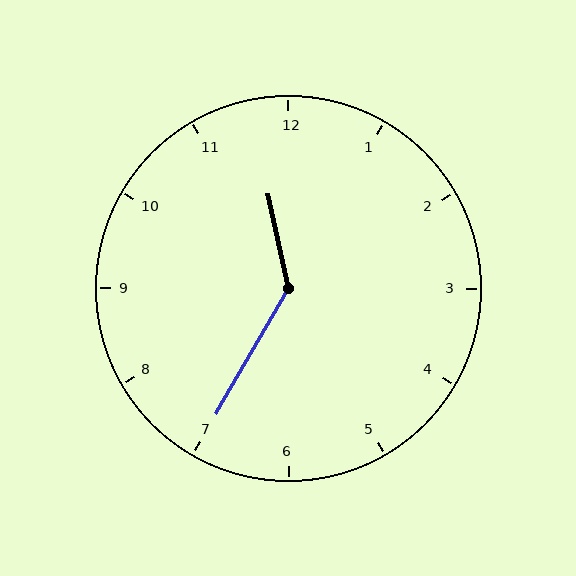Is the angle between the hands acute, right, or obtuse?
It is obtuse.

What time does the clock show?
11:35.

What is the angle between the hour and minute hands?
Approximately 138 degrees.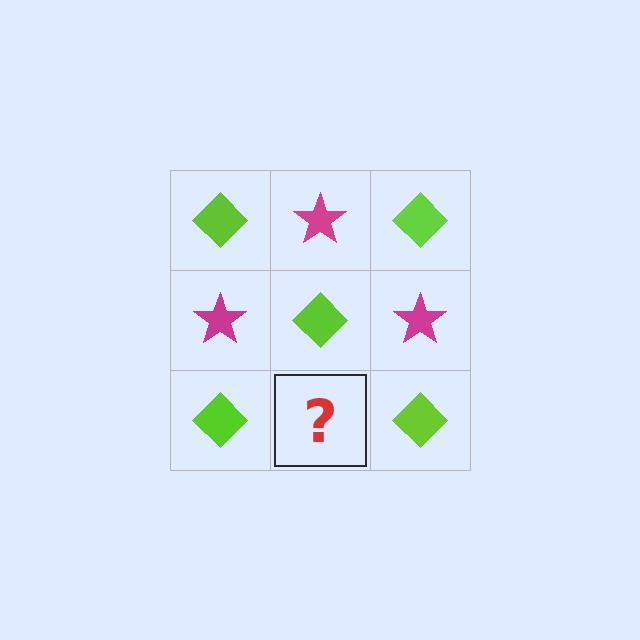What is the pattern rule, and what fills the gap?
The rule is that it alternates lime diamond and magenta star in a checkerboard pattern. The gap should be filled with a magenta star.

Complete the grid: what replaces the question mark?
The question mark should be replaced with a magenta star.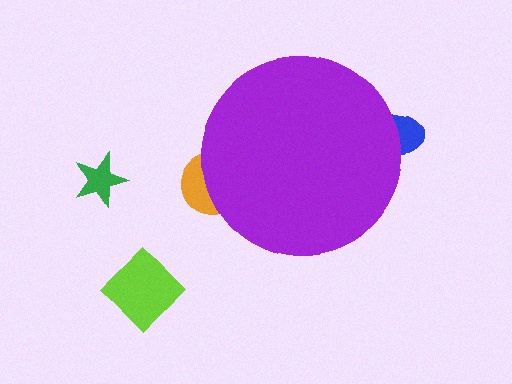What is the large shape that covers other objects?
A purple circle.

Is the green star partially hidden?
No, the green star is fully visible.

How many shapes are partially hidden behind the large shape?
2 shapes are partially hidden.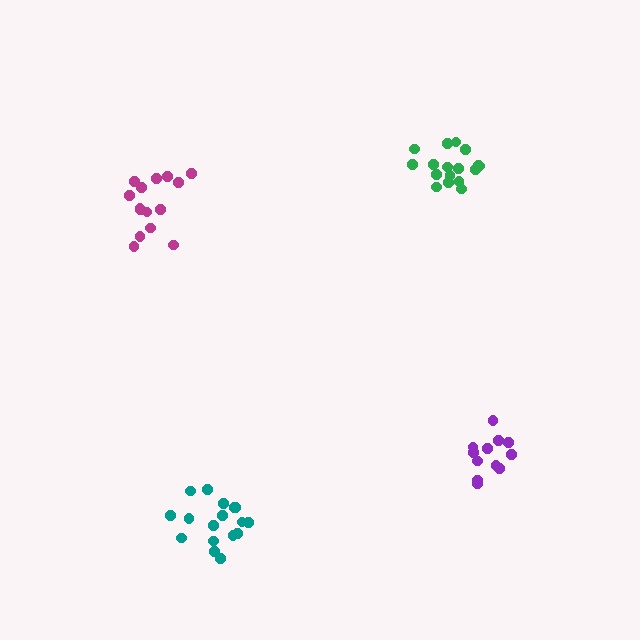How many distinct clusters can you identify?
There are 4 distinct clusters.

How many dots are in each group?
Group 1: 15 dots, Group 2: 12 dots, Group 3: 17 dots, Group 4: 17 dots (61 total).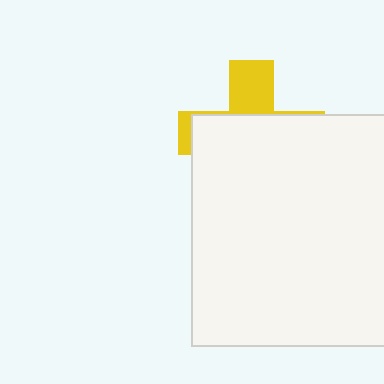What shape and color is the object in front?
The object in front is a white rectangle.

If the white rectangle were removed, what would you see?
You would see the complete yellow cross.